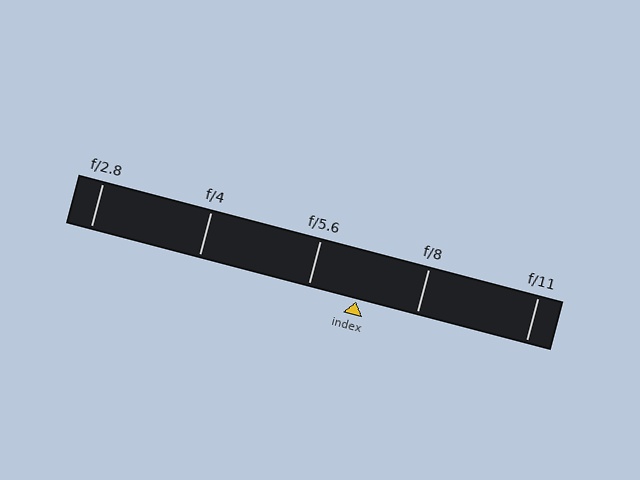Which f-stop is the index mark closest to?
The index mark is closest to f/5.6.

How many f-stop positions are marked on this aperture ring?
There are 5 f-stop positions marked.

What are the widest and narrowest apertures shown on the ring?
The widest aperture shown is f/2.8 and the narrowest is f/11.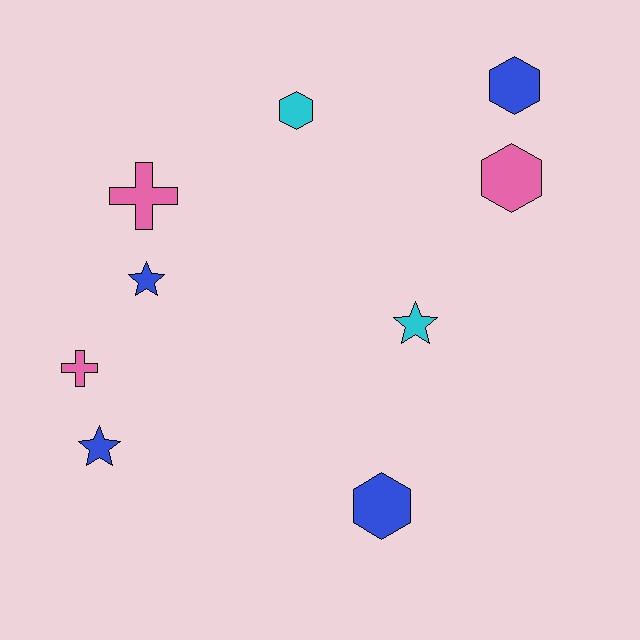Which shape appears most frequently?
Hexagon, with 4 objects.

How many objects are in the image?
There are 9 objects.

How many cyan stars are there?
There is 1 cyan star.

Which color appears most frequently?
Blue, with 4 objects.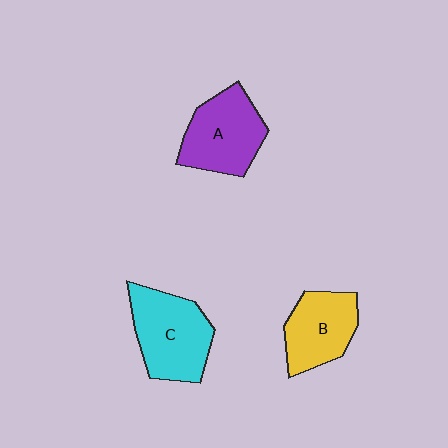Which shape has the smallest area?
Shape B (yellow).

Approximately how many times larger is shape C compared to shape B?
Approximately 1.3 times.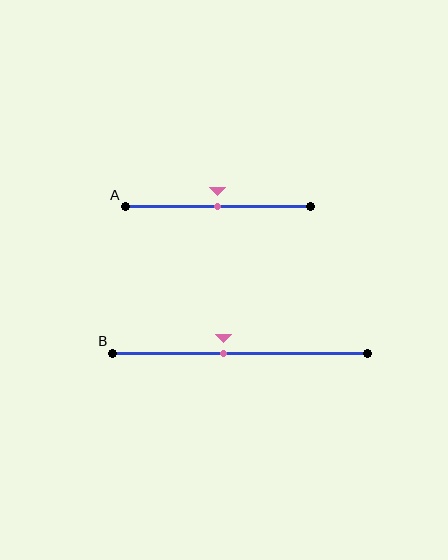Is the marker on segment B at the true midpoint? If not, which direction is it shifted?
No, the marker on segment B is shifted to the left by about 7% of the segment length.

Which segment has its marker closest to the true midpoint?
Segment A has its marker closest to the true midpoint.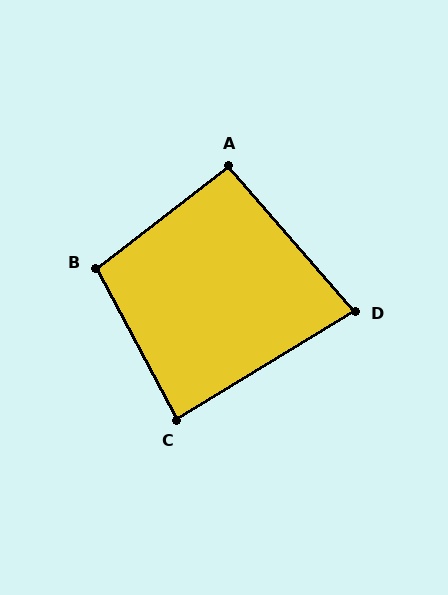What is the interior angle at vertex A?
Approximately 93 degrees (approximately right).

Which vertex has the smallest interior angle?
D, at approximately 80 degrees.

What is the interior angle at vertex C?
Approximately 87 degrees (approximately right).